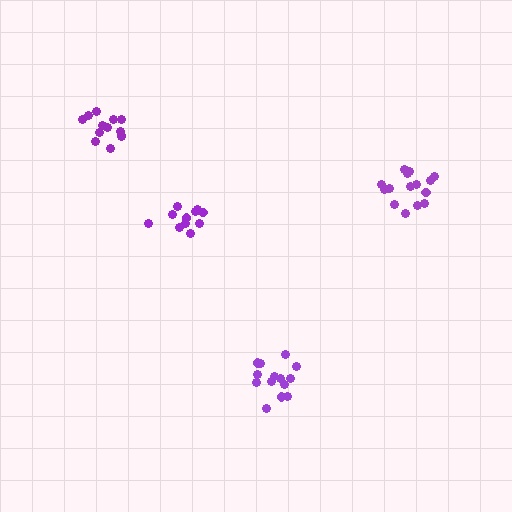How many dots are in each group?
Group 1: 13 dots, Group 2: 15 dots, Group 3: 11 dots, Group 4: 14 dots (53 total).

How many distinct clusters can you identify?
There are 4 distinct clusters.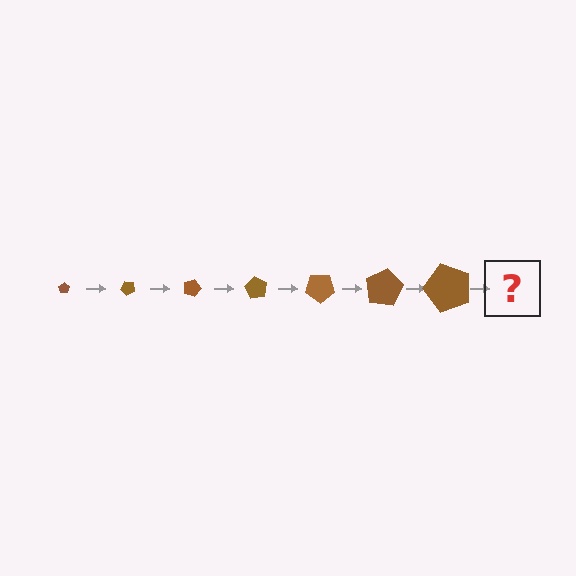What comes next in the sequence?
The next element should be a pentagon, larger than the previous one and rotated 315 degrees from the start.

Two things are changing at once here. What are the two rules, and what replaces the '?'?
The two rules are that the pentagon grows larger each step and it rotates 45 degrees each step. The '?' should be a pentagon, larger than the previous one and rotated 315 degrees from the start.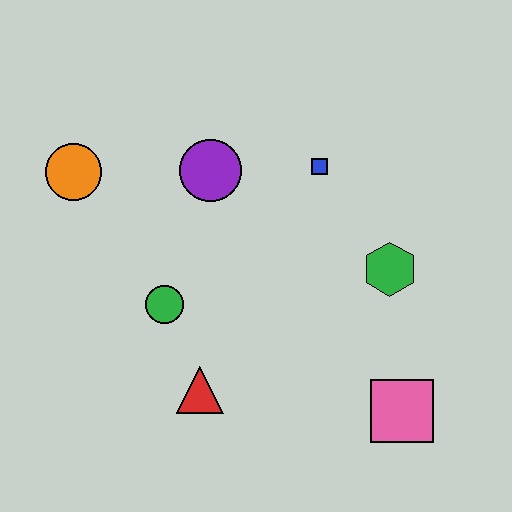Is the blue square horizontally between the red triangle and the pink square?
Yes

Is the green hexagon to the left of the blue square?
No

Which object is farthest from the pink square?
The orange circle is farthest from the pink square.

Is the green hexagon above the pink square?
Yes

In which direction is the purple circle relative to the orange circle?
The purple circle is to the right of the orange circle.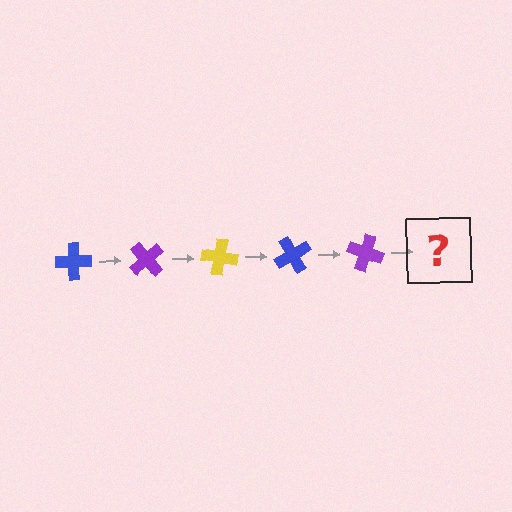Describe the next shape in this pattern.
It should be a yellow cross, rotated 250 degrees from the start.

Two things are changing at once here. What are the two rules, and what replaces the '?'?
The two rules are that it rotates 50 degrees each step and the color cycles through blue, purple, and yellow. The '?' should be a yellow cross, rotated 250 degrees from the start.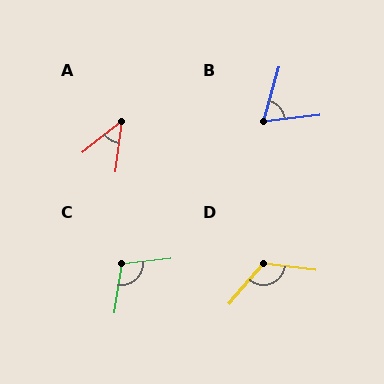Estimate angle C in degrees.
Approximately 105 degrees.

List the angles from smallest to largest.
A (44°), B (68°), C (105°), D (124°).